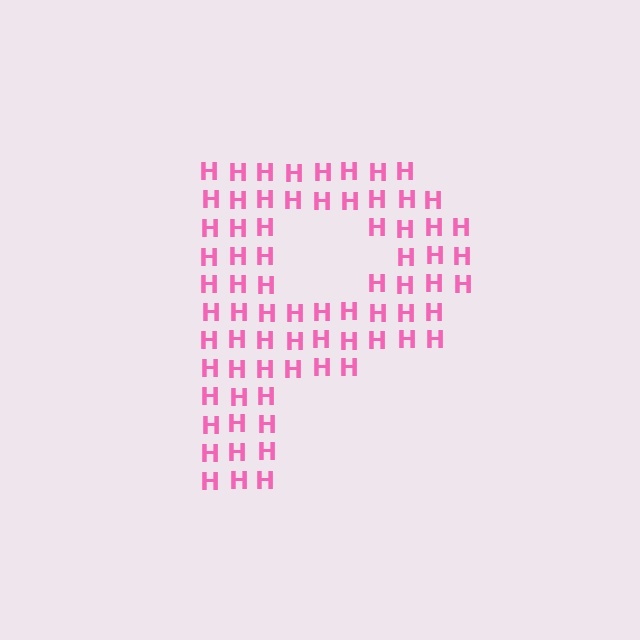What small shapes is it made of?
It is made of small letter H's.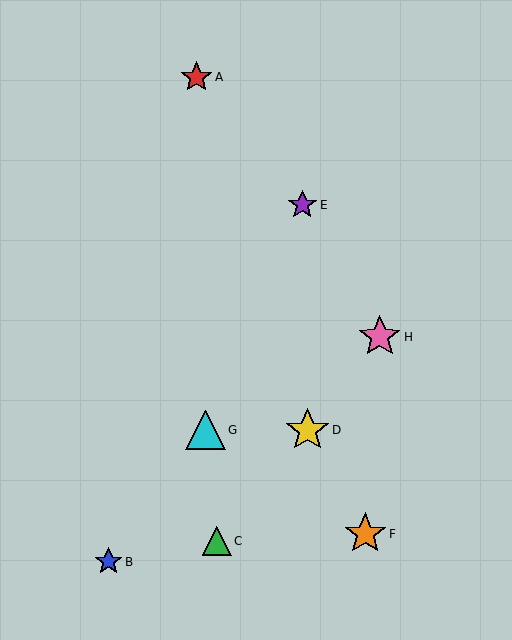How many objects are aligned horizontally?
2 objects (D, G) are aligned horizontally.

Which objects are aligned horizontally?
Objects D, G are aligned horizontally.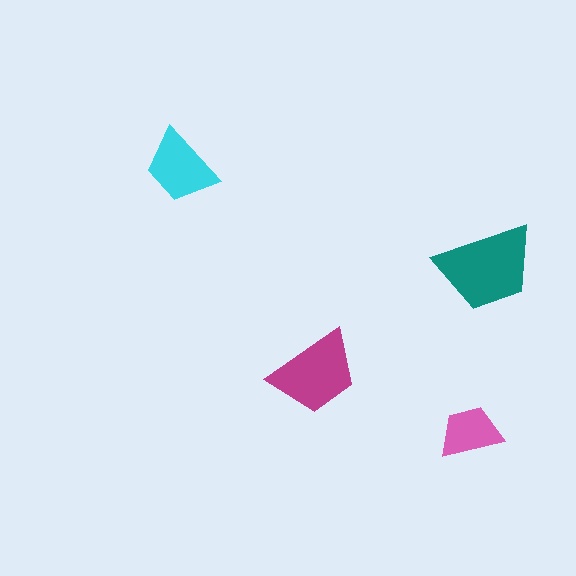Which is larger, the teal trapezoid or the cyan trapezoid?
The teal one.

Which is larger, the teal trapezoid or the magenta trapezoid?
The teal one.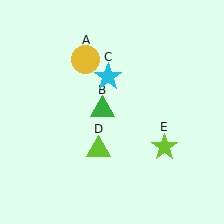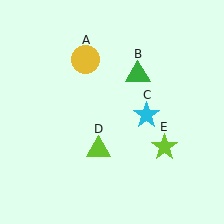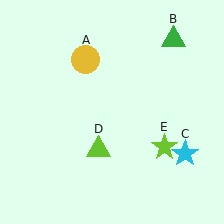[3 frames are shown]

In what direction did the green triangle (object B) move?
The green triangle (object B) moved up and to the right.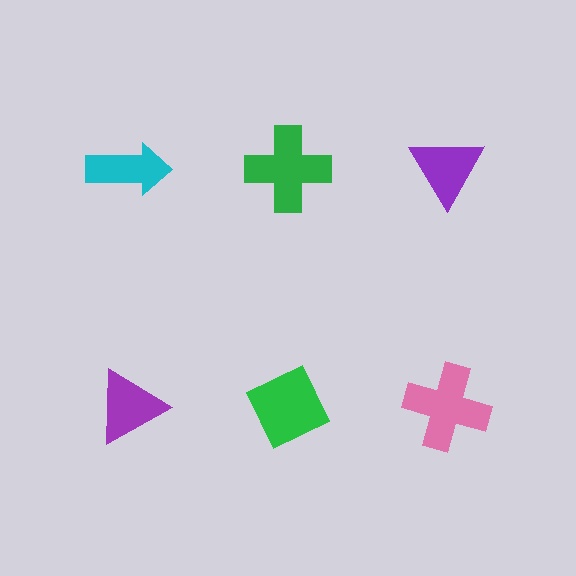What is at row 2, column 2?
A green diamond.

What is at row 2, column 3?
A pink cross.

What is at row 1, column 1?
A cyan arrow.